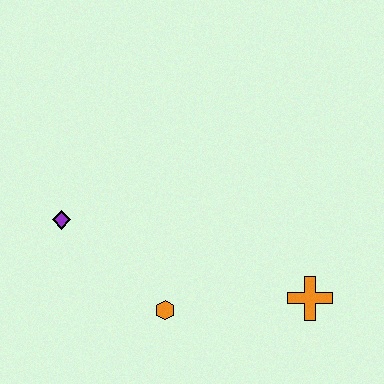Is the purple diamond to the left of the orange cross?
Yes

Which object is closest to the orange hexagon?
The purple diamond is closest to the orange hexagon.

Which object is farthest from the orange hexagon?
The orange cross is farthest from the orange hexagon.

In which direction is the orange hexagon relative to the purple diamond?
The orange hexagon is to the right of the purple diamond.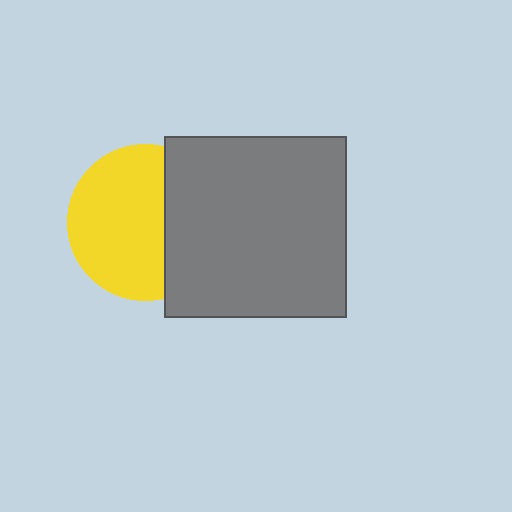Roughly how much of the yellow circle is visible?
About half of it is visible (roughly 65%).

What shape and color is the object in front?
The object in front is a gray square.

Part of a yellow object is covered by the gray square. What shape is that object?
It is a circle.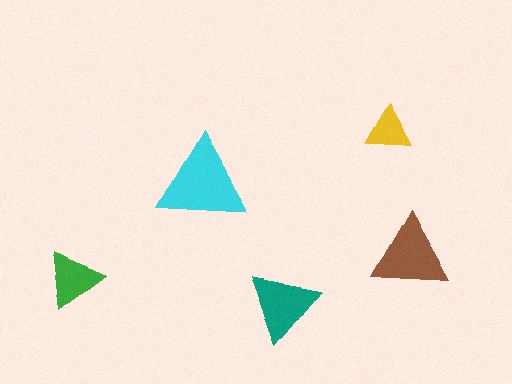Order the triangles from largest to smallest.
the cyan one, the brown one, the teal one, the green one, the yellow one.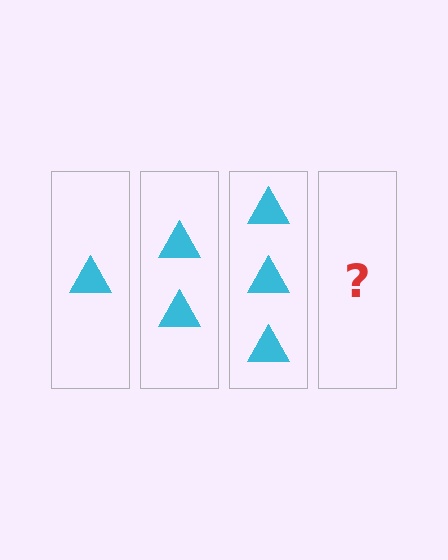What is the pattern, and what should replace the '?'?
The pattern is that each step adds one more triangle. The '?' should be 4 triangles.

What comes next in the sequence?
The next element should be 4 triangles.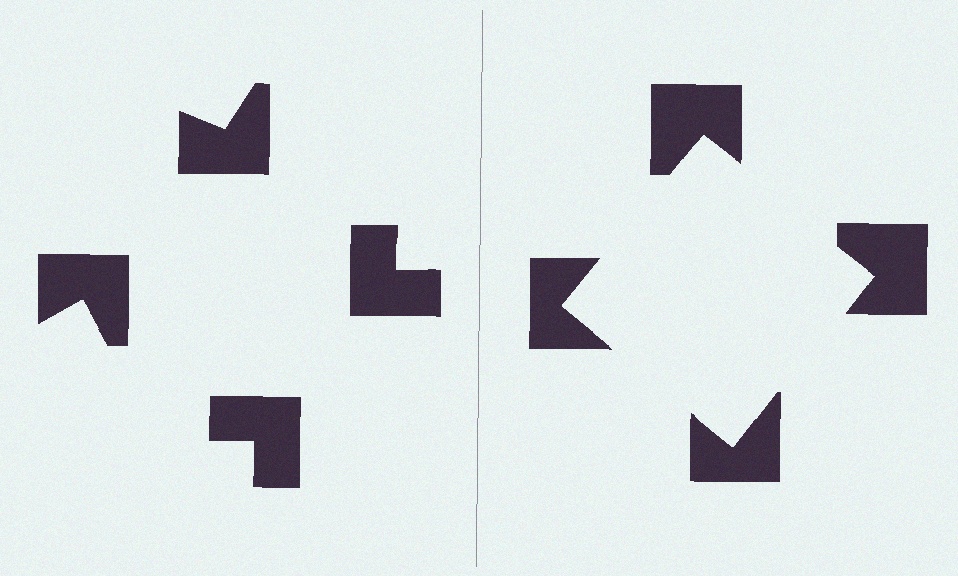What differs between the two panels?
The notched squares are positioned identically on both sides; only the wedge orientations differ. On the right they align to a square; on the left they are misaligned.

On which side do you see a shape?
An illusory square appears on the right side. On the left side the wedge cuts are rotated, so no coherent shape forms.